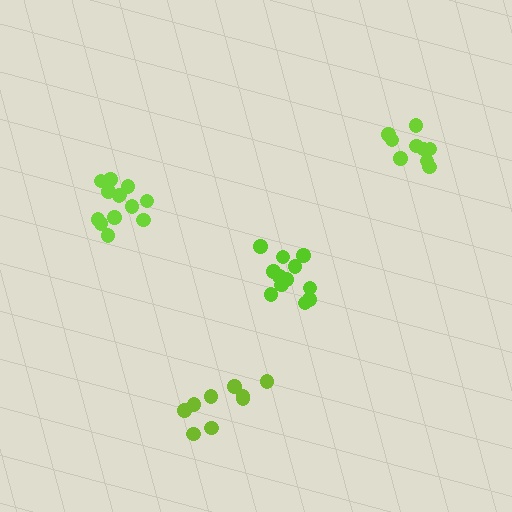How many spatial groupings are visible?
There are 4 spatial groupings.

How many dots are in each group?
Group 1: 13 dots, Group 2: 9 dots, Group 3: 12 dots, Group 4: 9 dots (43 total).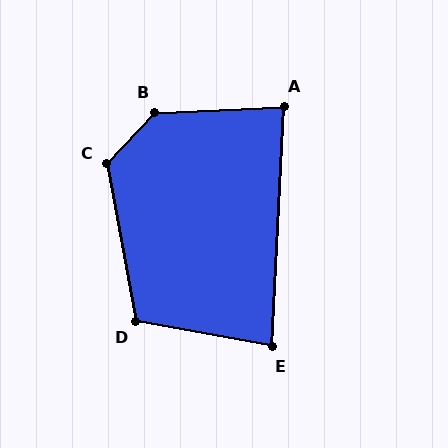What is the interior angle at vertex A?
Approximately 85 degrees (acute).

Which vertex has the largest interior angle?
B, at approximately 135 degrees.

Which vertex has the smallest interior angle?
E, at approximately 83 degrees.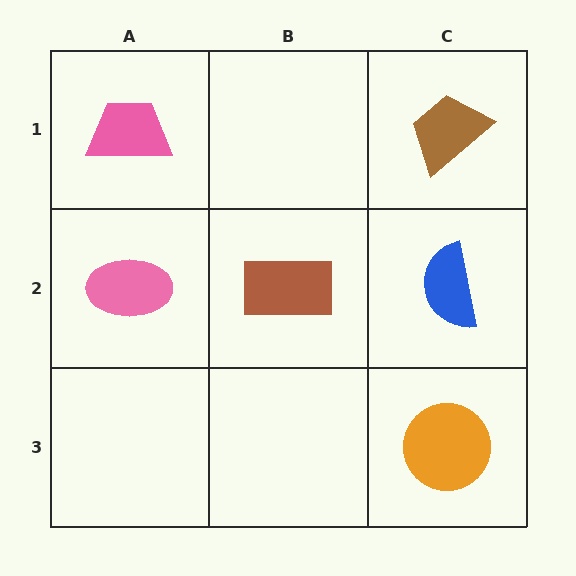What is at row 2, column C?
A blue semicircle.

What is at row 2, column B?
A brown rectangle.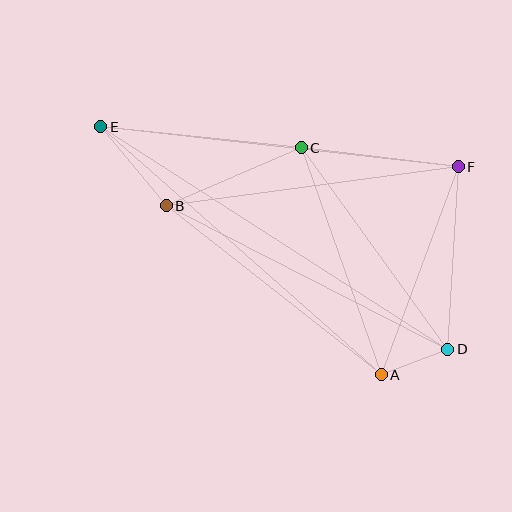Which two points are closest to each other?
Points A and D are closest to each other.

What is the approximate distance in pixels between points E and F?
The distance between E and F is approximately 360 pixels.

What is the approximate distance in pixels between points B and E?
The distance between B and E is approximately 103 pixels.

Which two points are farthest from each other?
Points D and E are farthest from each other.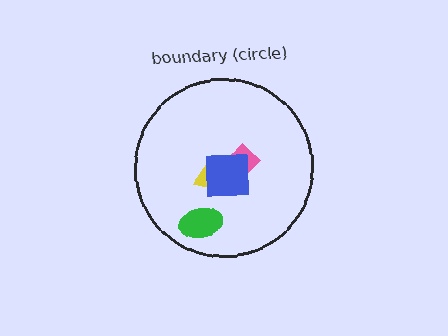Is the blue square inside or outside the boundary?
Inside.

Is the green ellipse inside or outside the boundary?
Inside.